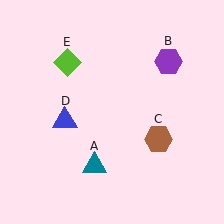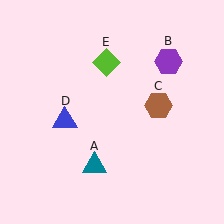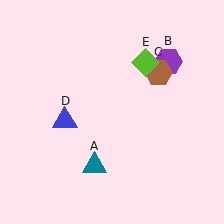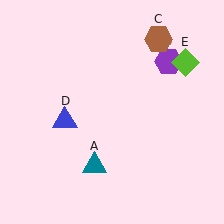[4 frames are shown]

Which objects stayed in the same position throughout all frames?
Teal triangle (object A) and purple hexagon (object B) and blue triangle (object D) remained stationary.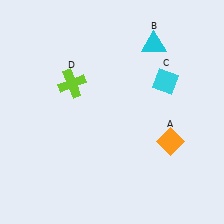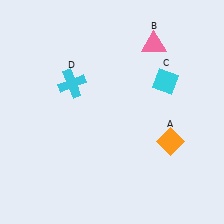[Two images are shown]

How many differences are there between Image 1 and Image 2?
There are 2 differences between the two images.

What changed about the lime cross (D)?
In Image 1, D is lime. In Image 2, it changed to cyan.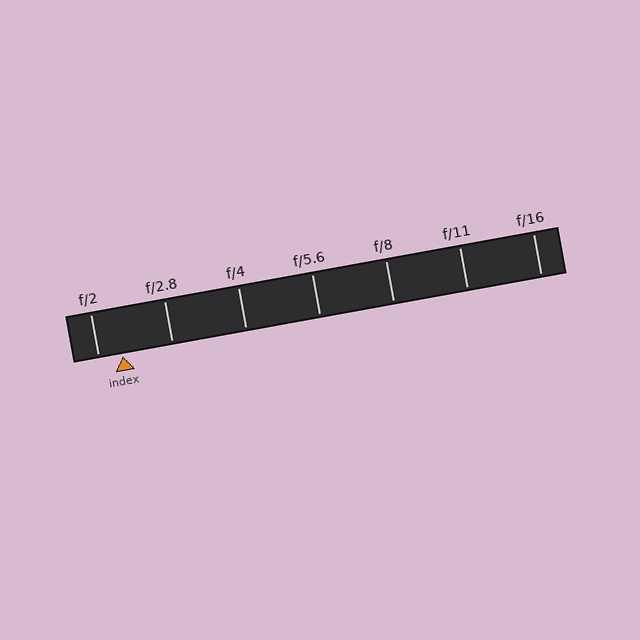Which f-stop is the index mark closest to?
The index mark is closest to f/2.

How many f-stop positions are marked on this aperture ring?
There are 7 f-stop positions marked.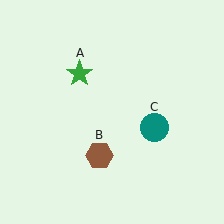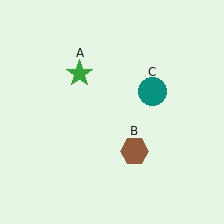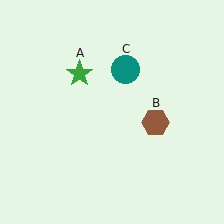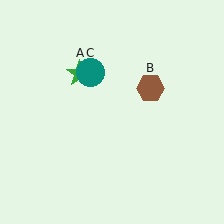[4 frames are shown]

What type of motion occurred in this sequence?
The brown hexagon (object B), teal circle (object C) rotated counterclockwise around the center of the scene.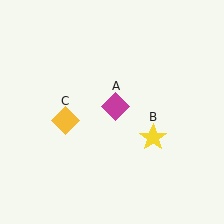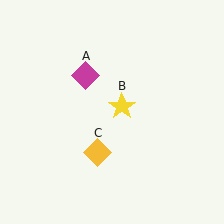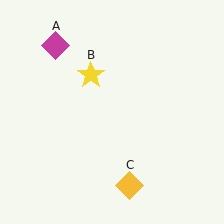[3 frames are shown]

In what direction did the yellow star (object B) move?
The yellow star (object B) moved up and to the left.